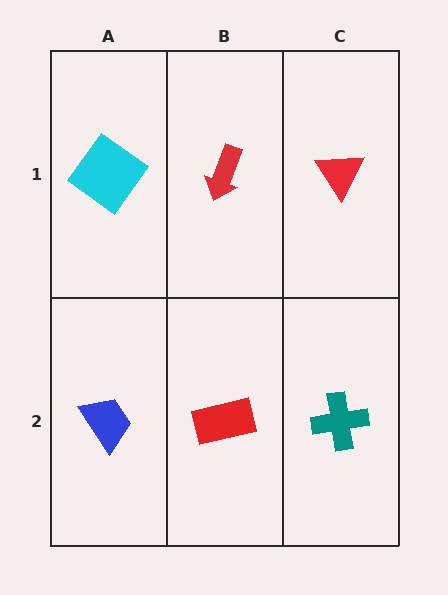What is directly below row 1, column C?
A teal cross.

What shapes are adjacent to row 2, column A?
A cyan diamond (row 1, column A), a red rectangle (row 2, column B).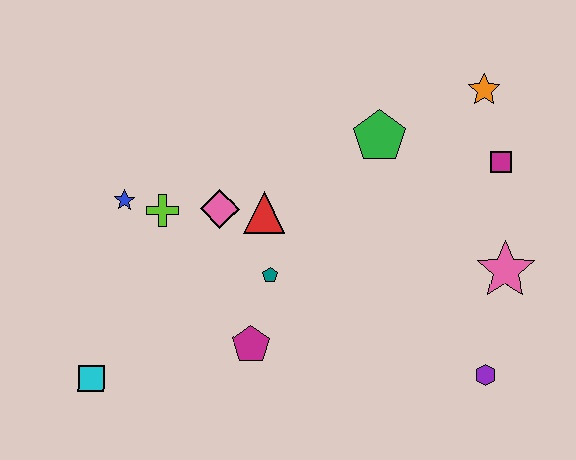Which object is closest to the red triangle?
The pink diamond is closest to the red triangle.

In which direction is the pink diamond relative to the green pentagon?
The pink diamond is to the left of the green pentagon.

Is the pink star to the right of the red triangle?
Yes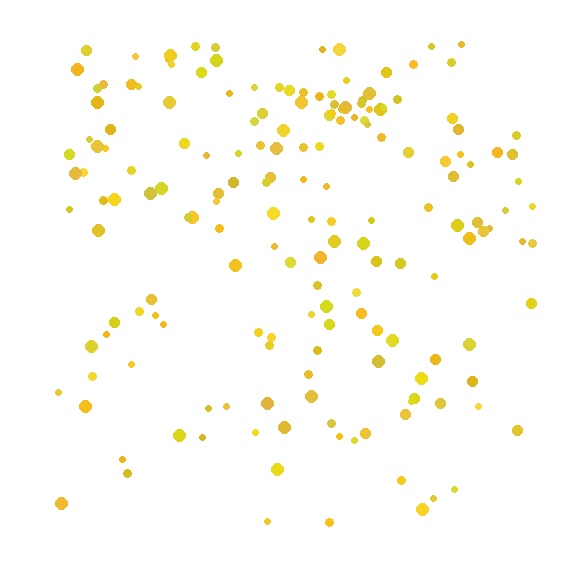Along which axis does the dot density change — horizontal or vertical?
Vertical.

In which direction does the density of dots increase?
From bottom to top, with the top side densest.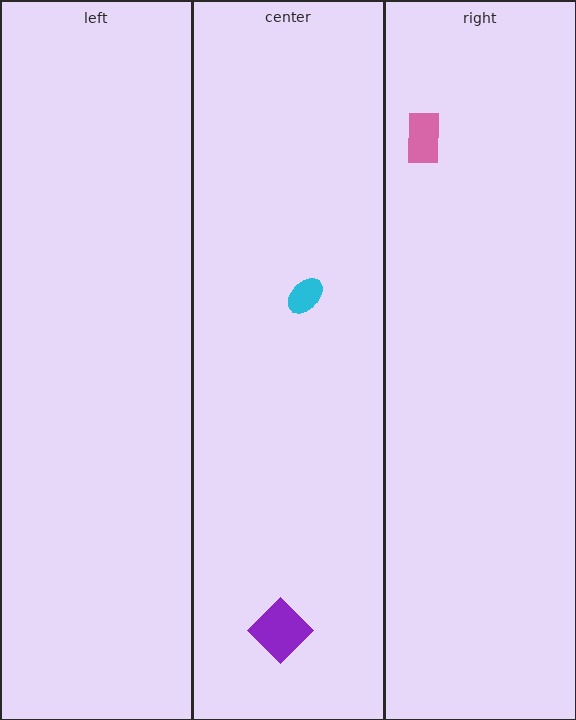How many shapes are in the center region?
2.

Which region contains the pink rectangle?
The right region.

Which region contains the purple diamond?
The center region.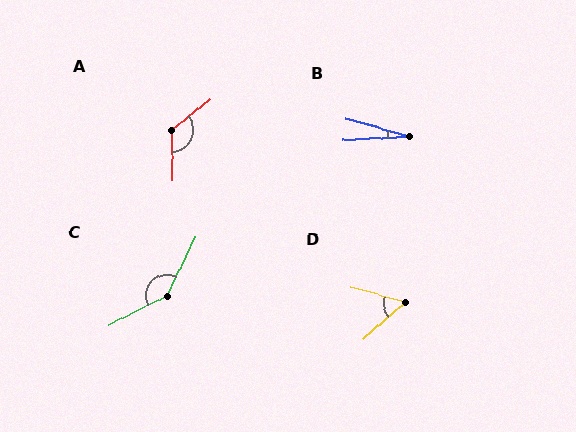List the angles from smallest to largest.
B (19°), D (57°), A (129°), C (143°).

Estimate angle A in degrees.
Approximately 129 degrees.